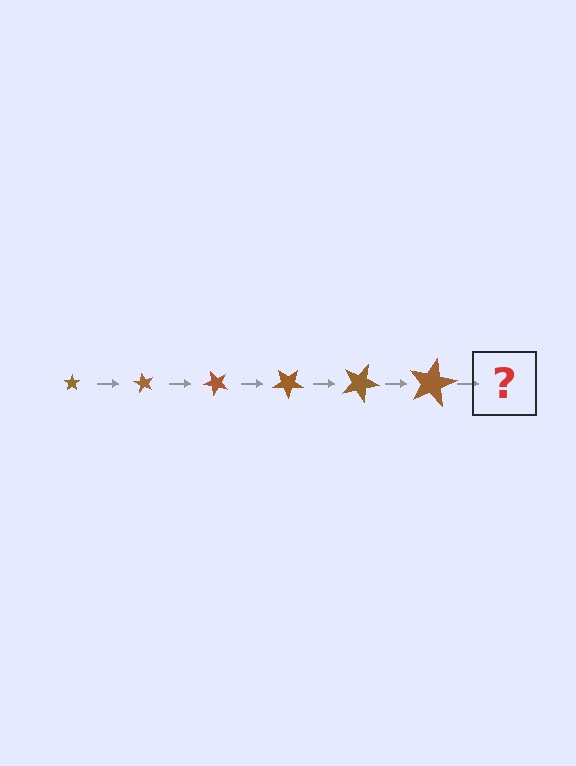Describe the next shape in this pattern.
It should be a star, larger than the previous one and rotated 360 degrees from the start.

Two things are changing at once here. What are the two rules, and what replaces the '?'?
The two rules are that the star grows larger each step and it rotates 60 degrees each step. The '?' should be a star, larger than the previous one and rotated 360 degrees from the start.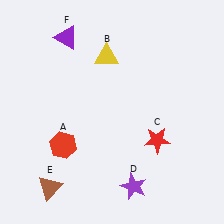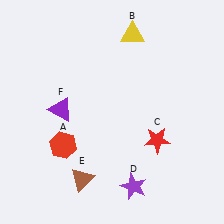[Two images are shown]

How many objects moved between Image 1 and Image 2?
3 objects moved between the two images.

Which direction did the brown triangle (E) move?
The brown triangle (E) moved right.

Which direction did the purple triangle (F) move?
The purple triangle (F) moved down.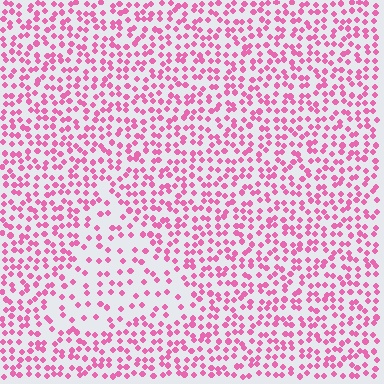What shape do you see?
I see a triangle.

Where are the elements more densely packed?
The elements are more densely packed outside the triangle boundary.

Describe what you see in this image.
The image contains small pink elements arranged at two different densities. A triangle-shaped region is visible where the elements are less densely packed than the surrounding area.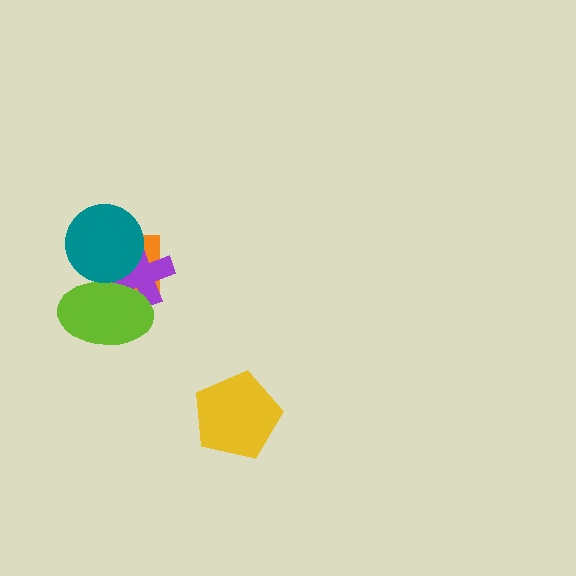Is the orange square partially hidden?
Yes, it is partially covered by another shape.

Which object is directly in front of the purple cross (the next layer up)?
The lime ellipse is directly in front of the purple cross.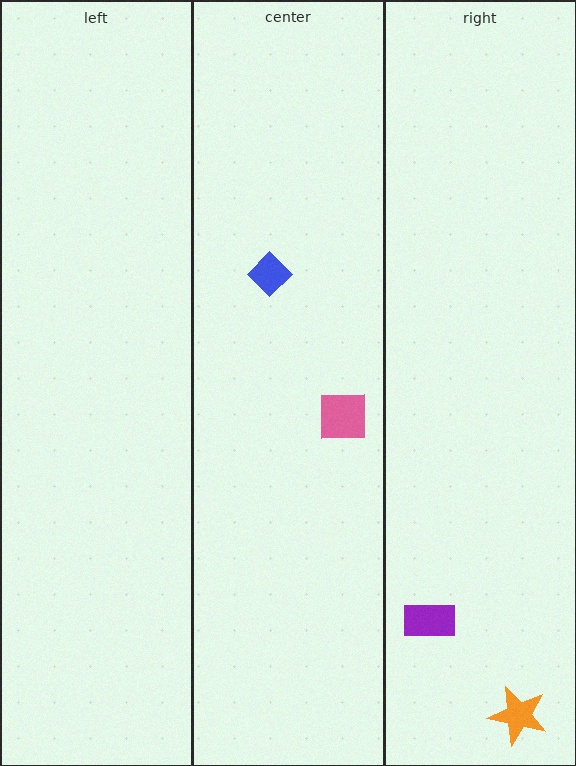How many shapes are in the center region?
2.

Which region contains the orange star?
The right region.